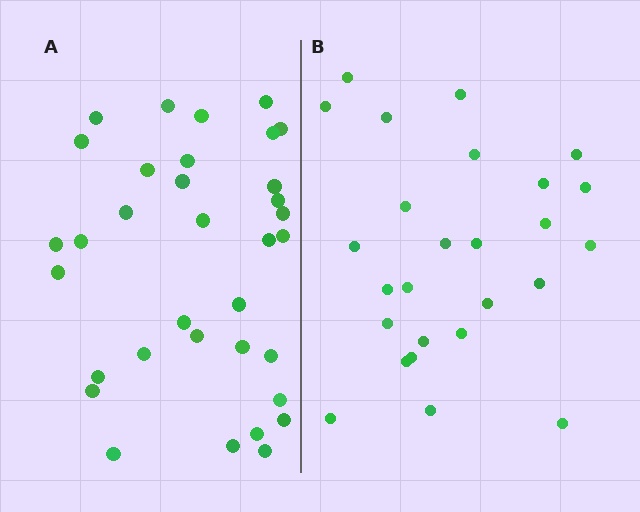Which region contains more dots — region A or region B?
Region A (the left region) has more dots.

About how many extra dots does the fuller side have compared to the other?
Region A has roughly 8 or so more dots than region B.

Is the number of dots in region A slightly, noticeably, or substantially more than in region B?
Region A has noticeably more, but not dramatically so. The ratio is roughly 1.3 to 1.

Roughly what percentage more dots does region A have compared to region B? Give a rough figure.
About 30% more.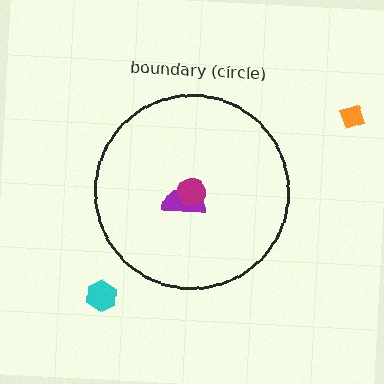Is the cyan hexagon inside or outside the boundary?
Outside.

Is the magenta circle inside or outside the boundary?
Inside.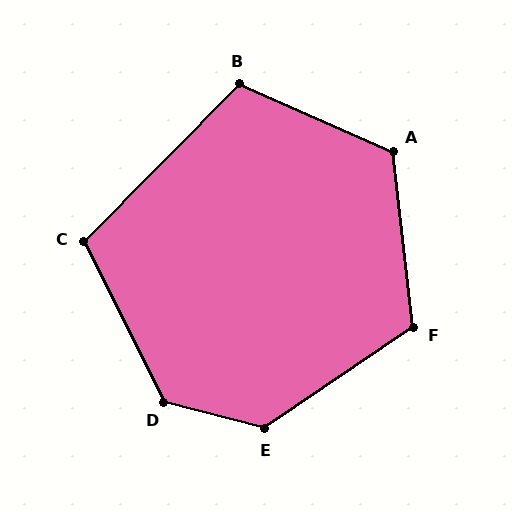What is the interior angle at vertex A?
Approximately 120 degrees (obtuse).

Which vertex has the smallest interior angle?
C, at approximately 109 degrees.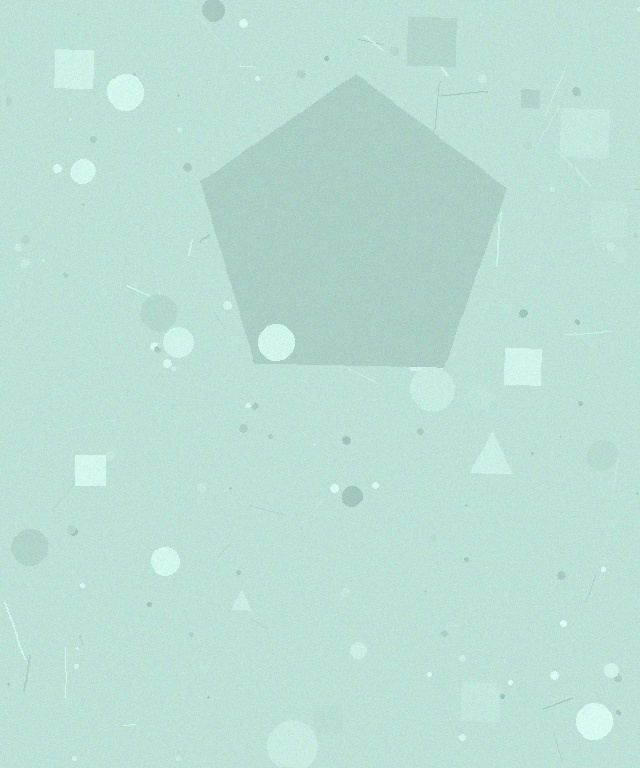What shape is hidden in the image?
A pentagon is hidden in the image.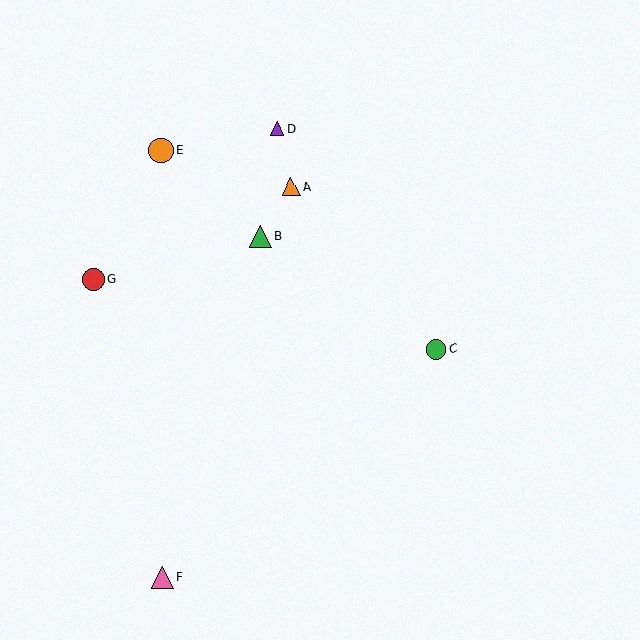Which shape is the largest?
The orange circle (labeled E) is the largest.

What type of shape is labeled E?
Shape E is an orange circle.